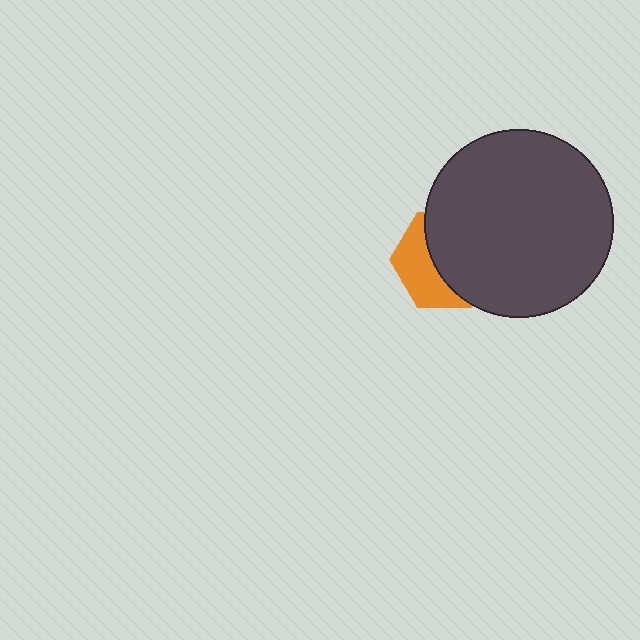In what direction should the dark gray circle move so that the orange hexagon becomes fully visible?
The dark gray circle should move right. That is the shortest direction to clear the overlap and leave the orange hexagon fully visible.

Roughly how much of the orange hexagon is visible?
A small part of it is visible (roughly 41%).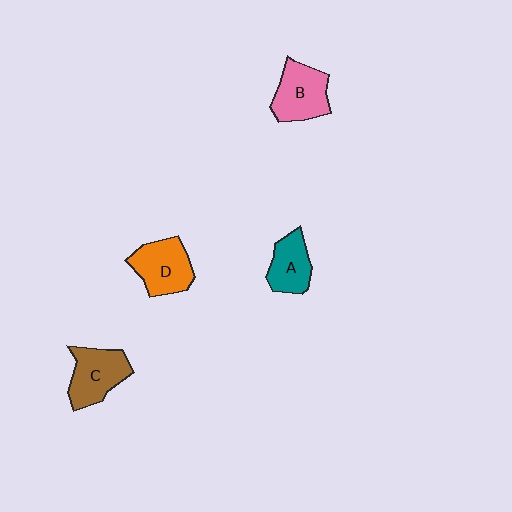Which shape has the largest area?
Shape C (brown).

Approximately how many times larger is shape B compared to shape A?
Approximately 1.3 times.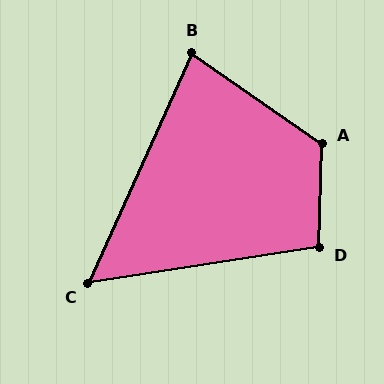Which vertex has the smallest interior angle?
C, at approximately 57 degrees.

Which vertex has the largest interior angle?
A, at approximately 123 degrees.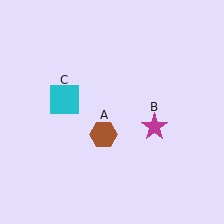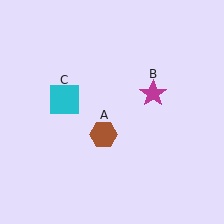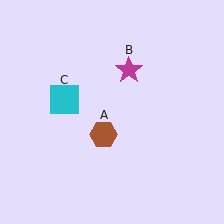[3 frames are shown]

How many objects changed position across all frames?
1 object changed position: magenta star (object B).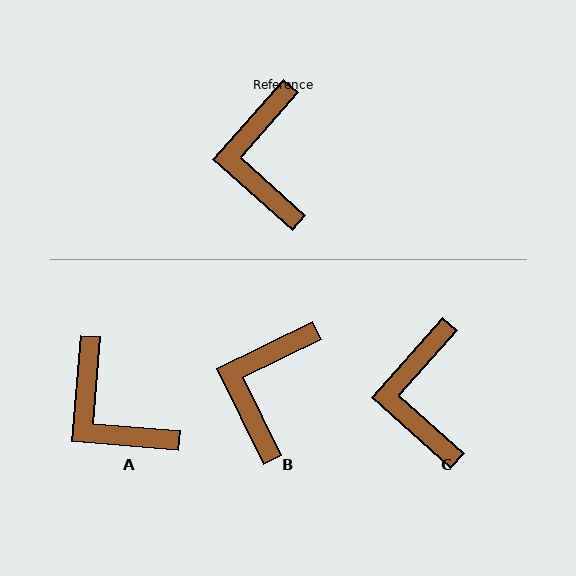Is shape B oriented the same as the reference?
No, it is off by about 22 degrees.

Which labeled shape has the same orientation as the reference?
C.